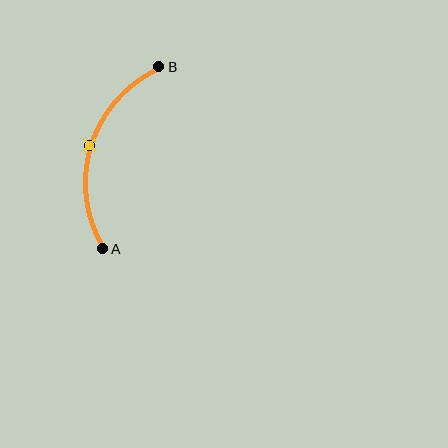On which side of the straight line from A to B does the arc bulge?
The arc bulges to the left of the straight line connecting A and B.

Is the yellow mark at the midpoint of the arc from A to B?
Yes. The yellow mark lies on the arc at equal arc-length from both A and B — it is the arc midpoint.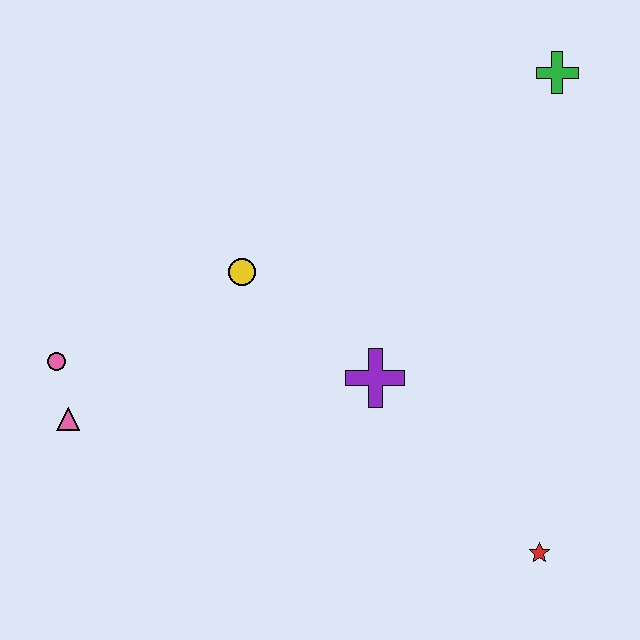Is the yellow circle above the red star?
Yes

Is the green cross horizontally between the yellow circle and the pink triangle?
No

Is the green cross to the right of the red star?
Yes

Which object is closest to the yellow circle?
The purple cross is closest to the yellow circle.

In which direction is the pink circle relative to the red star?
The pink circle is to the left of the red star.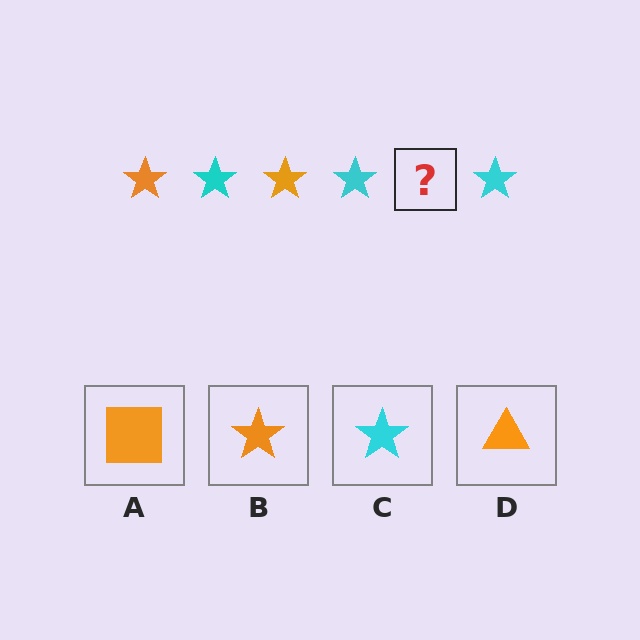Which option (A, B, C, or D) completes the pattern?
B.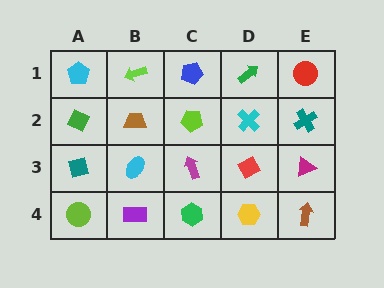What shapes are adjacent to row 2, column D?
A green arrow (row 1, column D), a red diamond (row 3, column D), a lime pentagon (row 2, column C), a teal cross (row 2, column E).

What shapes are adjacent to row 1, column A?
A green diamond (row 2, column A), a lime arrow (row 1, column B).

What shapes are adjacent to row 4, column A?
A teal square (row 3, column A), a purple rectangle (row 4, column B).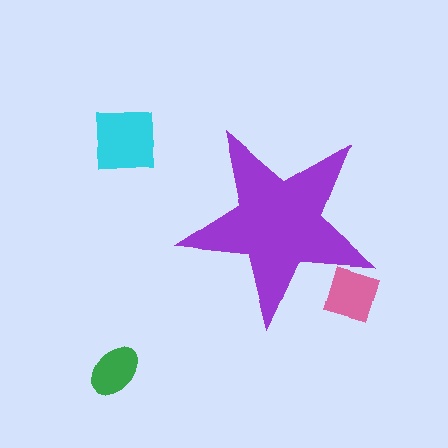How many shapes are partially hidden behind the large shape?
1 shape is partially hidden.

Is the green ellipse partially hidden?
No, the green ellipse is fully visible.